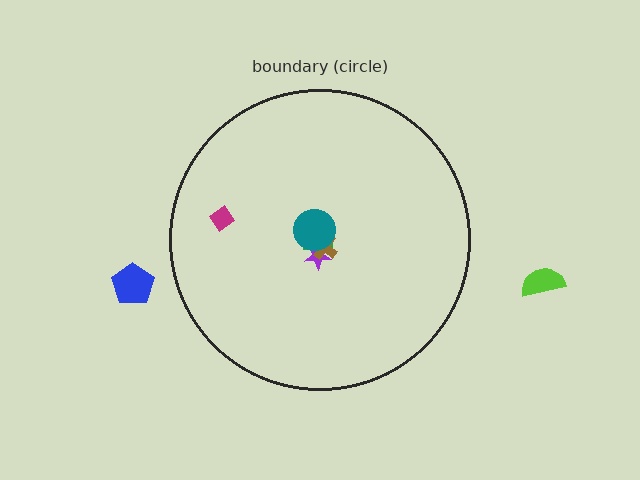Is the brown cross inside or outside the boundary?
Inside.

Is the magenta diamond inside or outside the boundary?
Inside.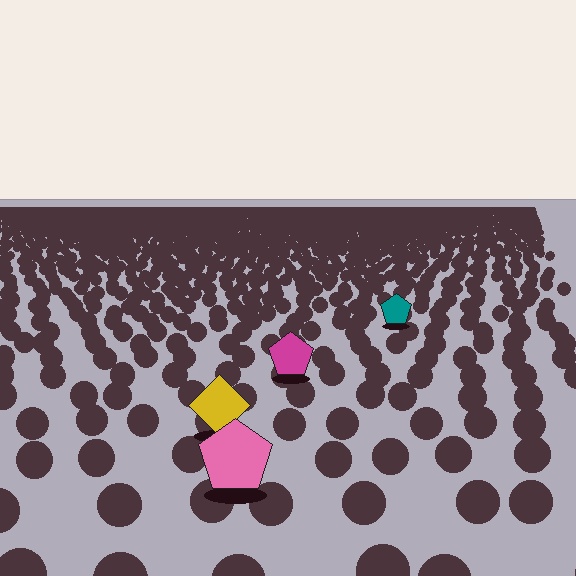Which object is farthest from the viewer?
The teal pentagon is farthest from the viewer. It appears smaller and the ground texture around it is denser.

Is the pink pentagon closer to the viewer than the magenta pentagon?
Yes. The pink pentagon is closer — you can tell from the texture gradient: the ground texture is coarser near it.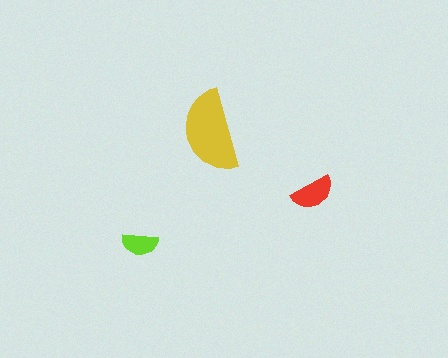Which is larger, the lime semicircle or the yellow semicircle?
The yellow one.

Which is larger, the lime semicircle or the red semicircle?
The red one.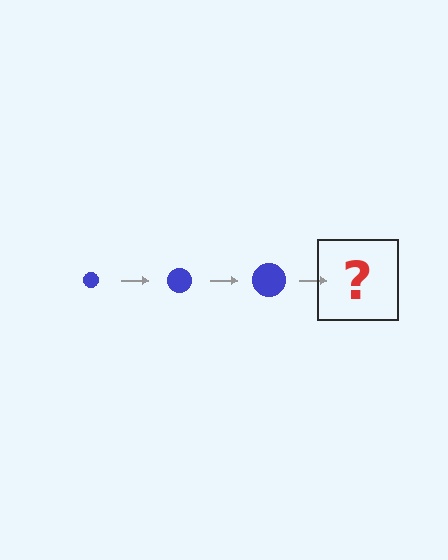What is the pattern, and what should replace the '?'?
The pattern is that the circle gets progressively larger each step. The '?' should be a blue circle, larger than the previous one.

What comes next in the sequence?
The next element should be a blue circle, larger than the previous one.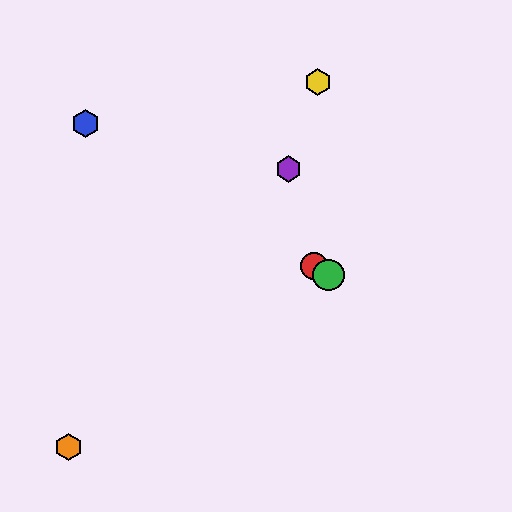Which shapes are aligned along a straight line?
The red circle, the blue hexagon, the green circle are aligned along a straight line.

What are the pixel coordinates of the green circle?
The green circle is at (329, 275).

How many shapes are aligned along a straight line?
3 shapes (the red circle, the blue hexagon, the green circle) are aligned along a straight line.